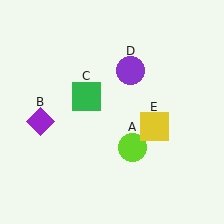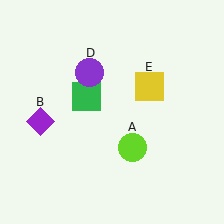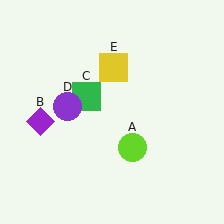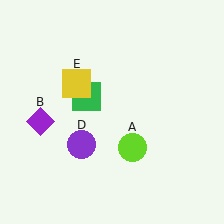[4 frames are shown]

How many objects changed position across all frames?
2 objects changed position: purple circle (object D), yellow square (object E).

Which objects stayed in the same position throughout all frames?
Lime circle (object A) and purple diamond (object B) and green square (object C) remained stationary.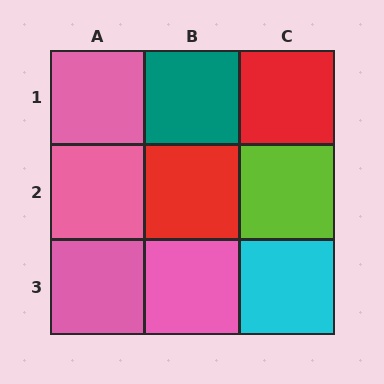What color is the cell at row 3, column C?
Cyan.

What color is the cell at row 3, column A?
Pink.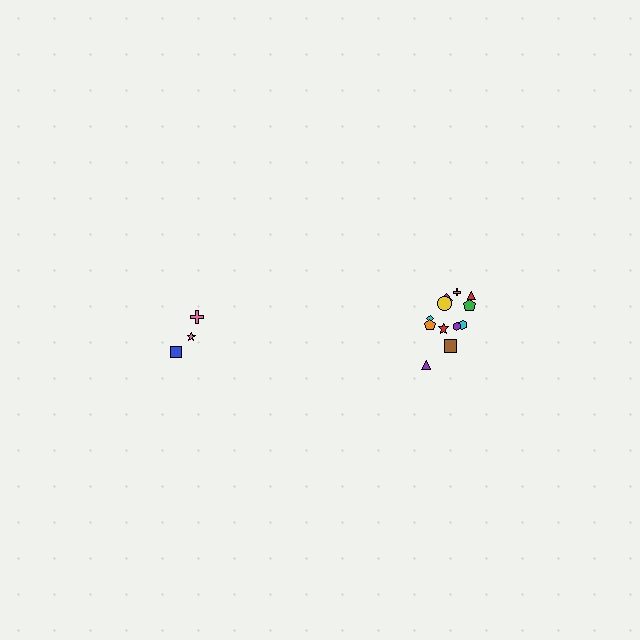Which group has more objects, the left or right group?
The right group.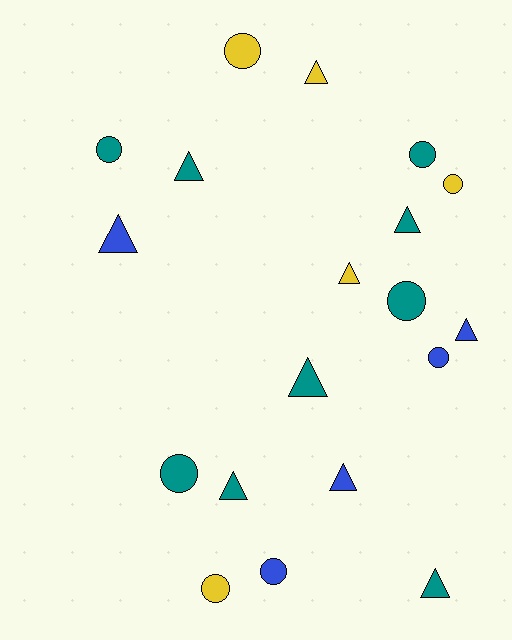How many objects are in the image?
There are 19 objects.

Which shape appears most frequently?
Triangle, with 10 objects.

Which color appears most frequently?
Teal, with 9 objects.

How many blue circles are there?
There are 2 blue circles.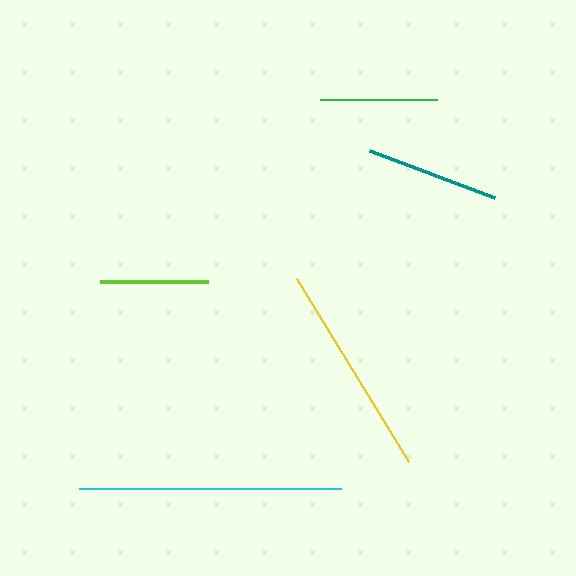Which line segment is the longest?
The cyan line is the longest at approximately 263 pixels.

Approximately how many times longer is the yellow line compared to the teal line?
The yellow line is approximately 1.6 times the length of the teal line.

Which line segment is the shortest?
The lime line is the shortest at approximately 108 pixels.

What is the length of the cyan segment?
The cyan segment is approximately 263 pixels long.